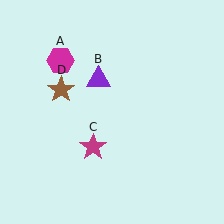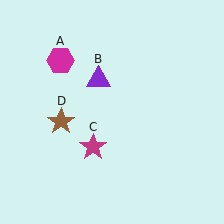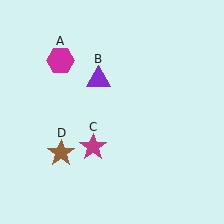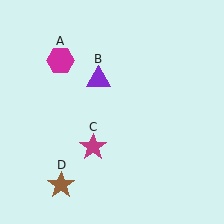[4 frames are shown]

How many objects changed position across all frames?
1 object changed position: brown star (object D).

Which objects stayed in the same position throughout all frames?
Magenta hexagon (object A) and purple triangle (object B) and magenta star (object C) remained stationary.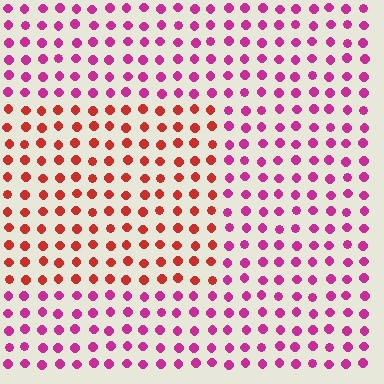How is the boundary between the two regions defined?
The boundary is defined purely by a slight shift in hue (about 43 degrees). Spacing, size, and orientation are identical on both sides.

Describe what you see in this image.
The image is filled with small magenta elements in a uniform arrangement. A rectangle-shaped region is visible where the elements are tinted to a slightly different hue, forming a subtle color boundary.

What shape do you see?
I see a rectangle.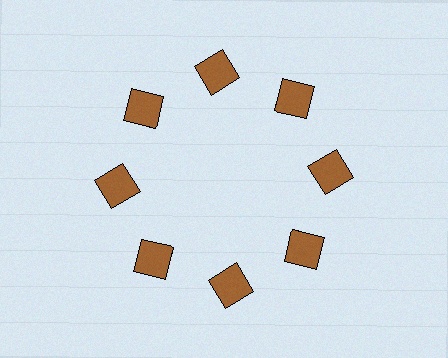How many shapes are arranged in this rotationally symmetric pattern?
There are 8 shapes, arranged in 8 groups of 1.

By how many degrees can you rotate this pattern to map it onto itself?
The pattern maps onto itself every 45 degrees of rotation.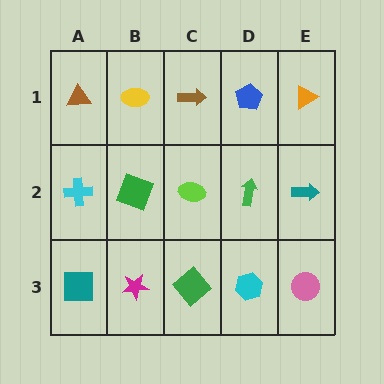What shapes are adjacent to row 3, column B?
A green square (row 2, column B), a teal square (row 3, column A), a green diamond (row 3, column C).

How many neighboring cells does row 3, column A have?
2.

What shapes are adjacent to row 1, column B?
A green square (row 2, column B), a brown triangle (row 1, column A), a brown arrow (row 1, column C).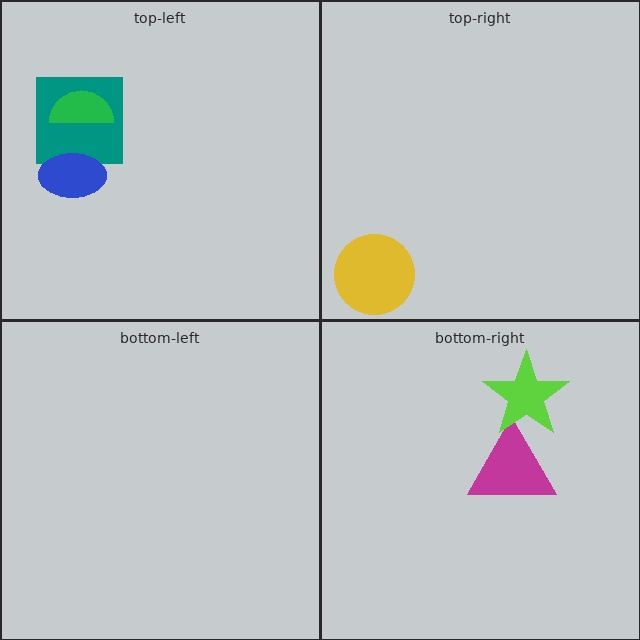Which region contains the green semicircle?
The top-left region.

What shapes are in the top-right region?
The yellow circle.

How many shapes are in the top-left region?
3.